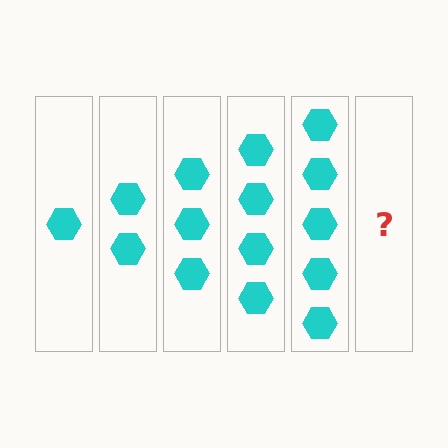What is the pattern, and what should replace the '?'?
The pattern is that each step adds one more hexagon. The '?' should be 6 hexagons.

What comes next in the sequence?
The next element should be 6 hexagons.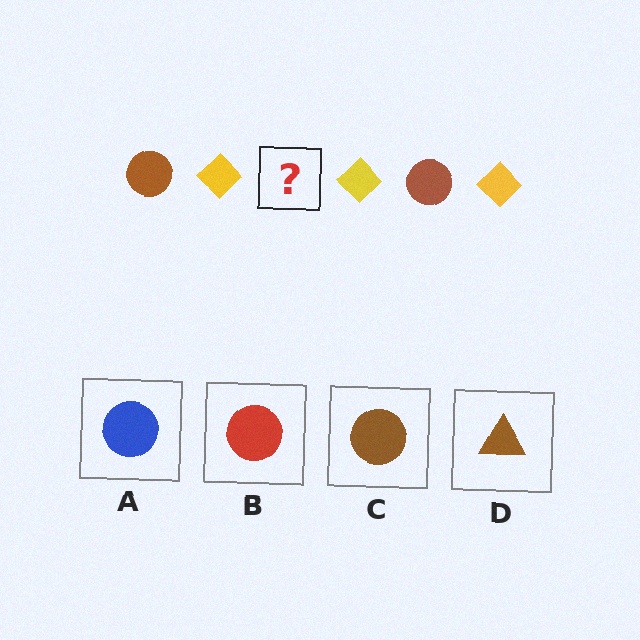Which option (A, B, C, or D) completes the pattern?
C.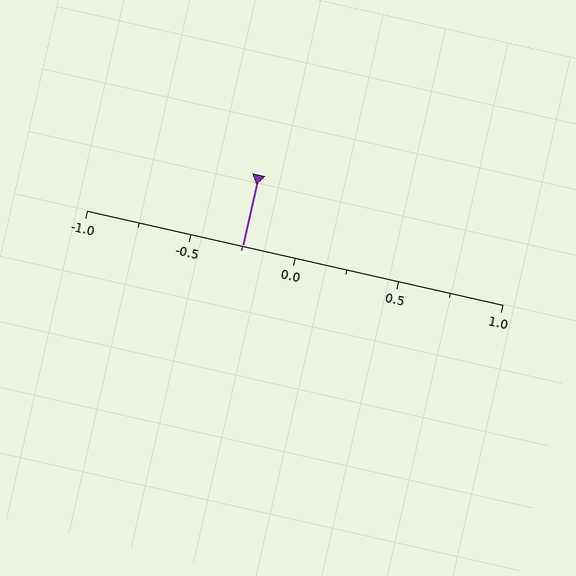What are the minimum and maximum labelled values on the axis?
The axis runs from -1.0 to 1.0.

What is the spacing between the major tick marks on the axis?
The major ticks are spaced 0.5 apart.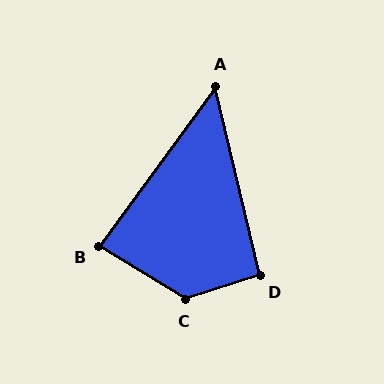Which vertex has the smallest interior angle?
A, at approximately 49 degrees.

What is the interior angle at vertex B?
Approximately 86 degrees (approximately right).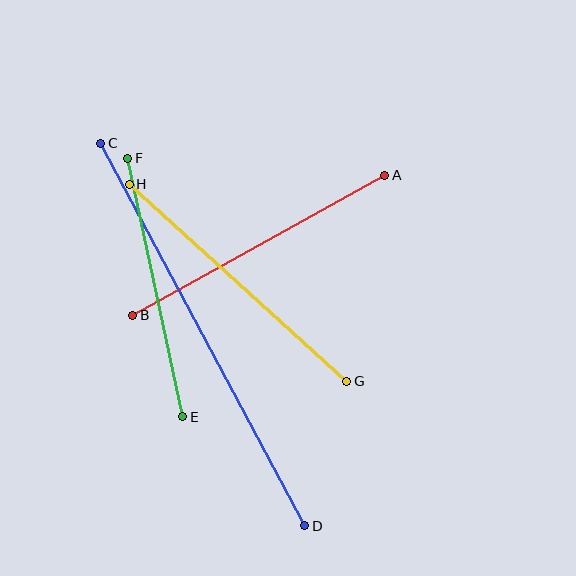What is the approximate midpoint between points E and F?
The midpoint is at approximately (155, 288) pixels.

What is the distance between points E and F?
The distance is approximately 264 pixels.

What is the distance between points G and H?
The distance is approximately 294 pixels.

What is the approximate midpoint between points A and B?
The midpoint is at approximately (259, 245) pixels.